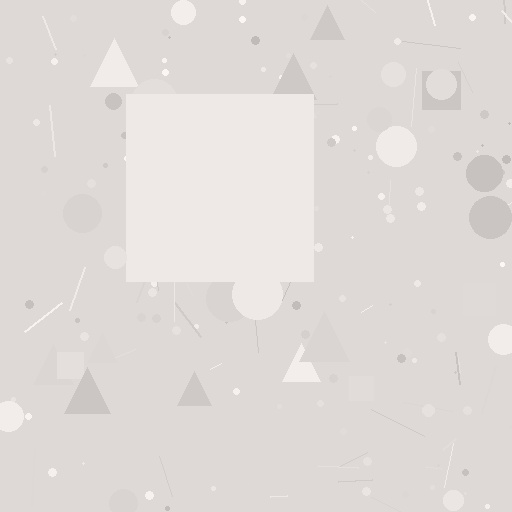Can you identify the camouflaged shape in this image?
The camouflaged shape is a square.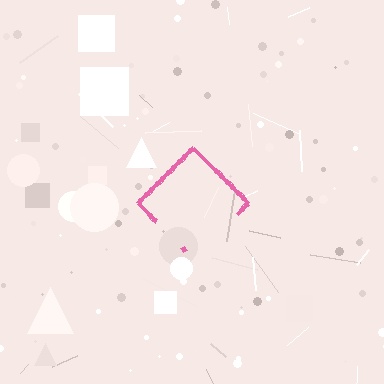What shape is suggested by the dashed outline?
The dashed outline suggests a diamond.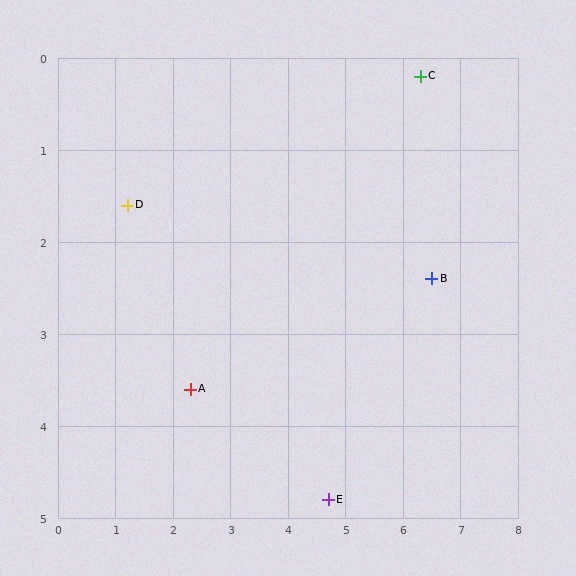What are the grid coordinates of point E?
Point E is at approximately (4.7, 4.8).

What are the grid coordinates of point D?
Point D is at approximately (1.2, 1.6).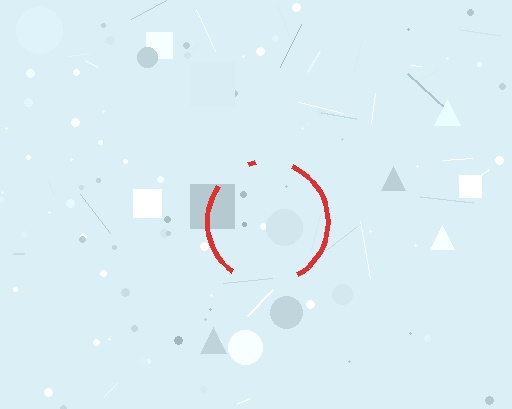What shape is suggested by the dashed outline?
The dashed outline suggests a circle.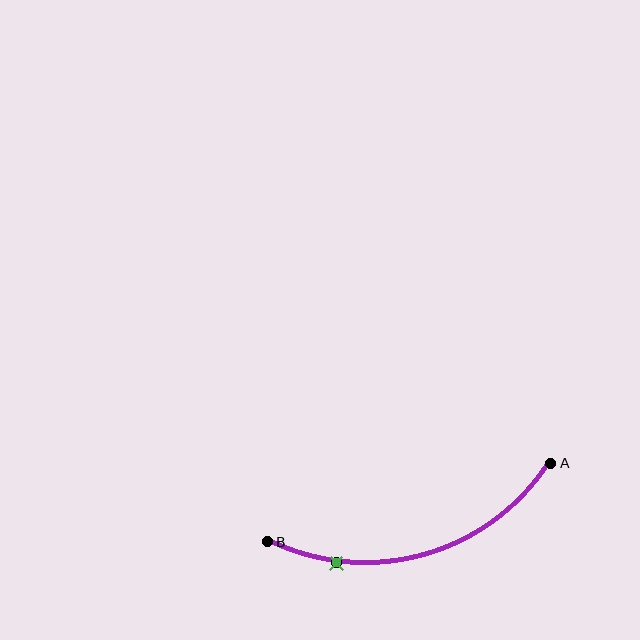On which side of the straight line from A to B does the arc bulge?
The arc bulges below the straight line connecting A and B.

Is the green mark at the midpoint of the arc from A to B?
No. The green mark lies on the arc but is closer to endpoint B. The arc midpoint would be at the point on the curve equidistant along the arc from both A and B.